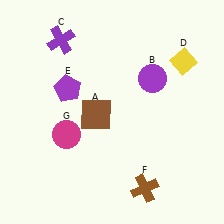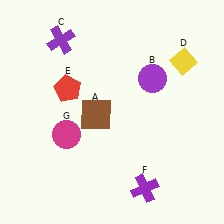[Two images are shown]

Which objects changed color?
E changed from purple to red. F changed from brown to purple.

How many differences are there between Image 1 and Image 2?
There are 2 differences between the two images.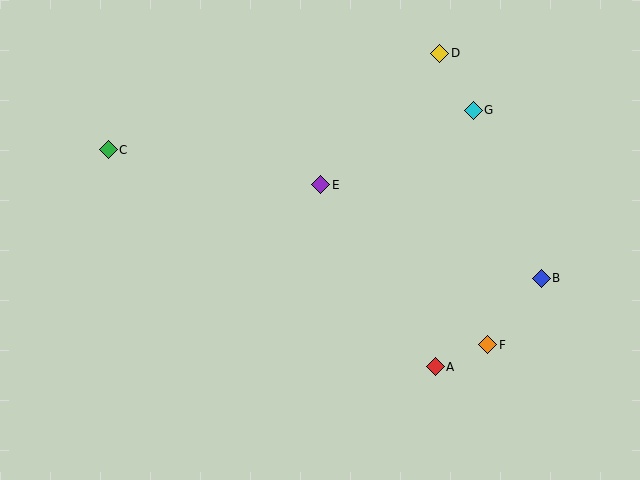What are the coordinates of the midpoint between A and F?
The midpoint between A and F is at (462, 356).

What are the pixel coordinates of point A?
Point A is at (435, 367).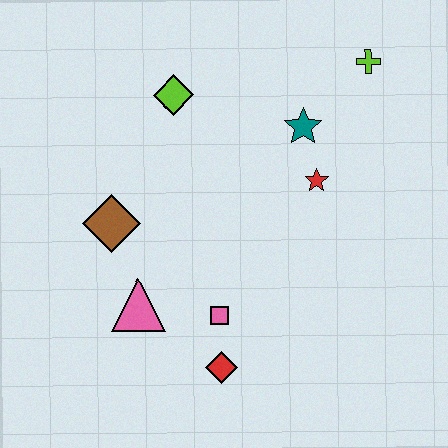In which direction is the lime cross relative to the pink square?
The lime cross is above the pink square.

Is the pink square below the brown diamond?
Yes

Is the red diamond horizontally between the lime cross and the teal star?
No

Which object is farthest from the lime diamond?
The red diamond is farthest from the lime diamond.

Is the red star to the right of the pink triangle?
Yes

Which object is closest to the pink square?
The red diamond is closest to the pink square.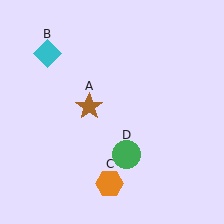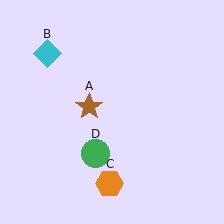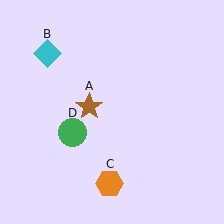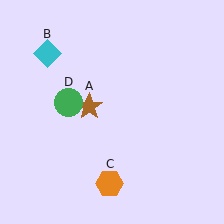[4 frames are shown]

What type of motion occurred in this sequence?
The green circle (object D) rotated clockwise around the center of the scene.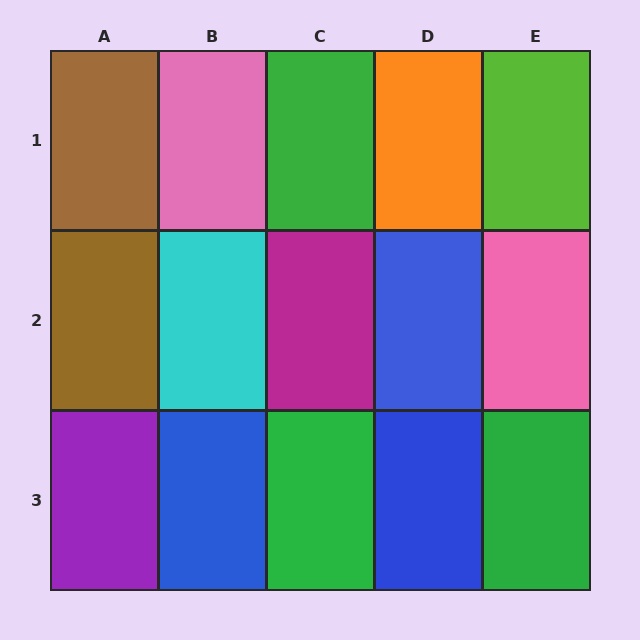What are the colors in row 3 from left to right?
Purple, blue, green, blue, green.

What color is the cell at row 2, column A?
Brown.